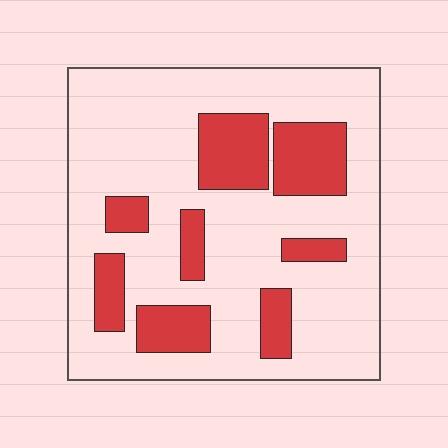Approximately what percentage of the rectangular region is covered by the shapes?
Approximately 25%.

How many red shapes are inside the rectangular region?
8.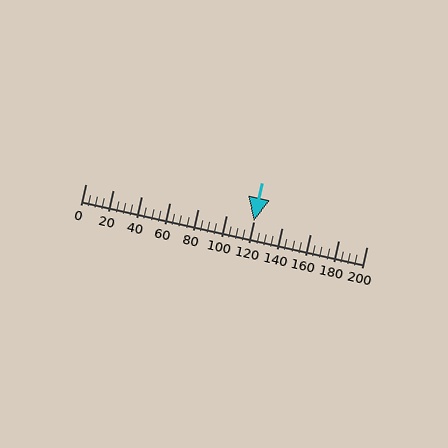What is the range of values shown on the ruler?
The ruler shows values from 0 to 200.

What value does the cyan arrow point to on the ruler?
The cyan arrow points to approximately 120.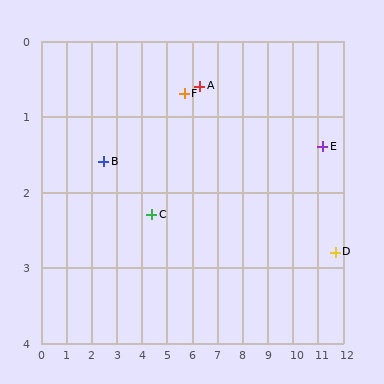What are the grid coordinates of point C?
Point C is at approximately (4.4, 2.3).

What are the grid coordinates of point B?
Point B is at approximately (2.5, 1.6).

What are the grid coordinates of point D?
Point D is at approximately (11.7, 2.8).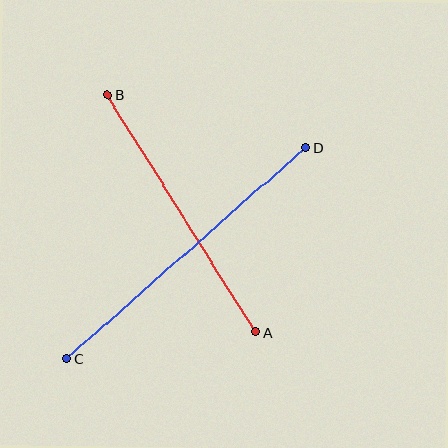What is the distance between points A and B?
The distance is approximately 280 pixels.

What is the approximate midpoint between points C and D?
The midpoint is at approximately (186, 253) pixels.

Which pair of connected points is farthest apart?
Points C and D are farthest apart.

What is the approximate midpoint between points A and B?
The midpoint is at approximately (181, 213) pixels.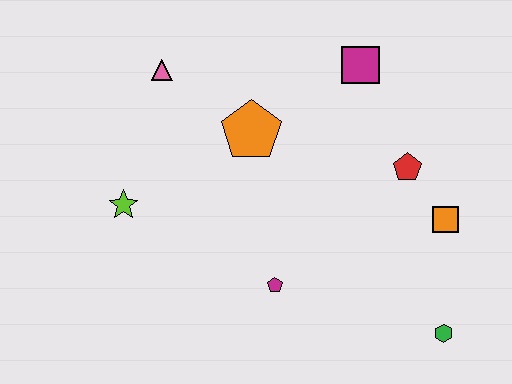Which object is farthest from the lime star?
The green hexagon is farthest from the lime star.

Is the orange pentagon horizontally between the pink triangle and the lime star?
No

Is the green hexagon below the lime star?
Yes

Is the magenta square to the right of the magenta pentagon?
Yes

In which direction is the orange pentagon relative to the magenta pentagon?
The orange pentagon is above the magenta pentagon.